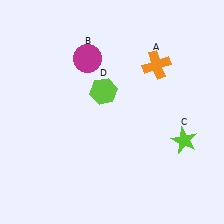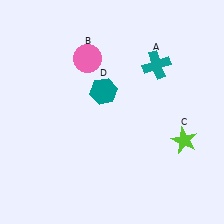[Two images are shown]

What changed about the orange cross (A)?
In Image 1, A is orange. In Image 2, it changed to teal.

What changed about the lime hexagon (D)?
In Image 1, D is lime. In Image 2, it changed to teal.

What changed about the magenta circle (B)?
In Image 1, B is magenta. In Image 2, it changed to pink.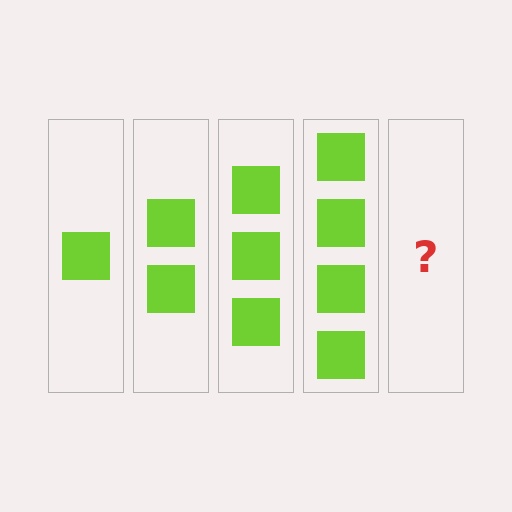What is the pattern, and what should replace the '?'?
The pattern is that each step adds one more square. The '?' should be 5 squares.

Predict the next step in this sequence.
The next step is 5 squares.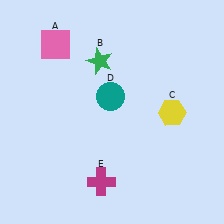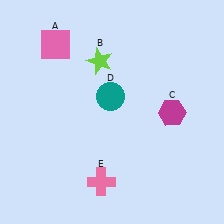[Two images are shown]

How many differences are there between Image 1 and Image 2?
There are 3 differences between the two images.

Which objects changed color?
B changed from green to lime. C changed from yellow to magenta. E changed from magenta to pink.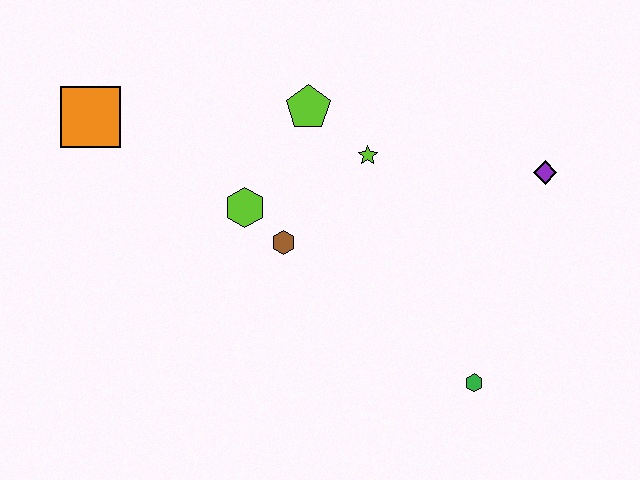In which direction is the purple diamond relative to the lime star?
The purple diamond is to the right of the lime star.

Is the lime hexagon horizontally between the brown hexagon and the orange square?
Yes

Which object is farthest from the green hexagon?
The orange square is farthest from the green hexagon.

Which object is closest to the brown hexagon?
The lime hexagon is closest to the brown hexagon.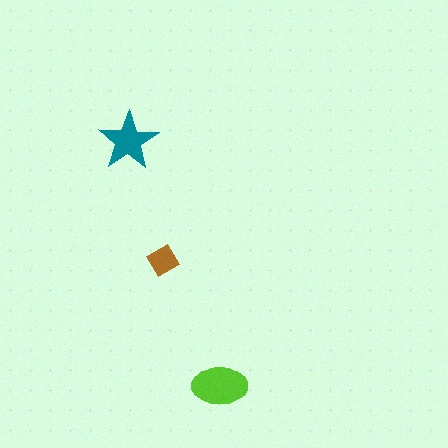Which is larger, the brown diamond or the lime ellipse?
The lime ellipse.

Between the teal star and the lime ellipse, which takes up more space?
The lime ellipse.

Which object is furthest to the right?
The lime ellipse is rightmost.